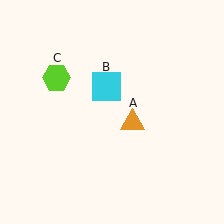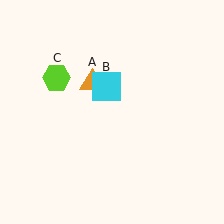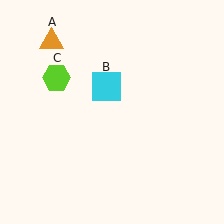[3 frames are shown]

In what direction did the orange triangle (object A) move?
The orange triangle (object A) moved up and to the left.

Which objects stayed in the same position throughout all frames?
Cyan square (object B) and lime hexagon (object C) remained stationary.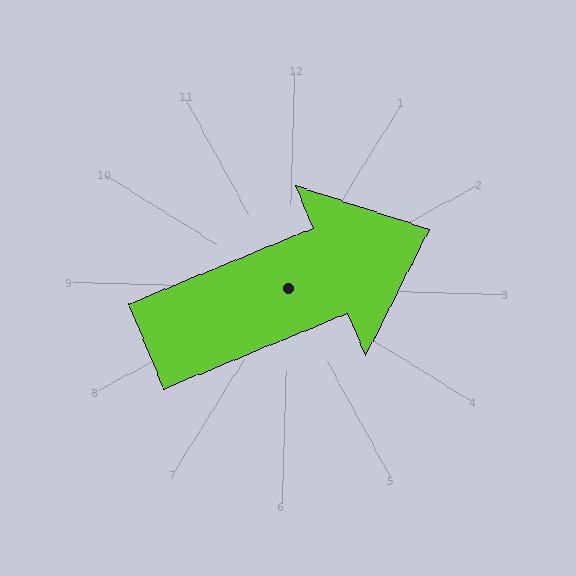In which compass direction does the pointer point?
Northeast.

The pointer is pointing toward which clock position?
Roughly 2 o'clock.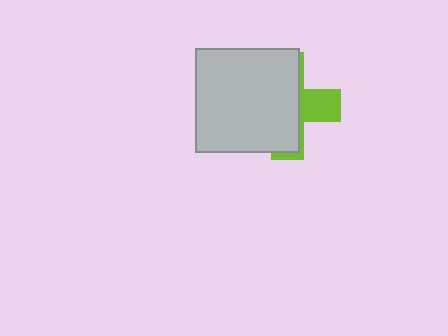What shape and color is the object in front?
The object in front is a light gray square.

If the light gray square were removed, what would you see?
You would see the complete lime cross.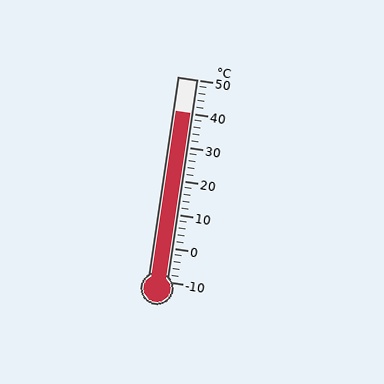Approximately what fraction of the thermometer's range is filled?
The thermometer is filled to approximately 85% of its range.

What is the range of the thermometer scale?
The thermometer scale ranges from -10°C to 50°C.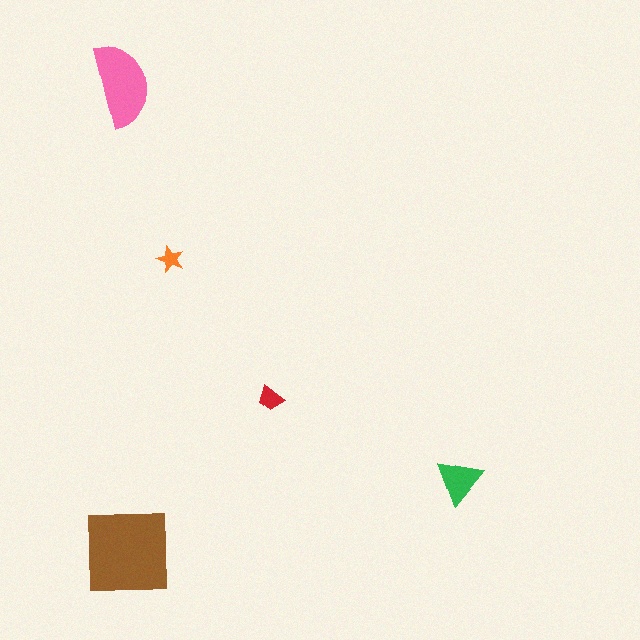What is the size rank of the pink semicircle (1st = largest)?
2nd.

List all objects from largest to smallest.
The brown square, the pink semicircle, the green triangle, the red trapezoid, the orange star.